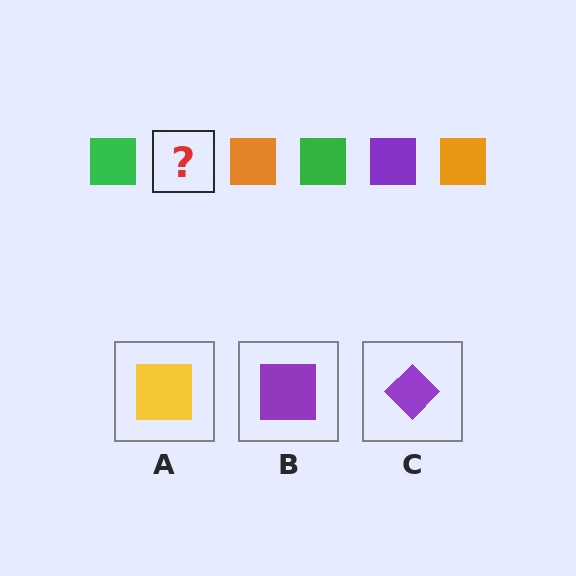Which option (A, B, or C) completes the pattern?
B.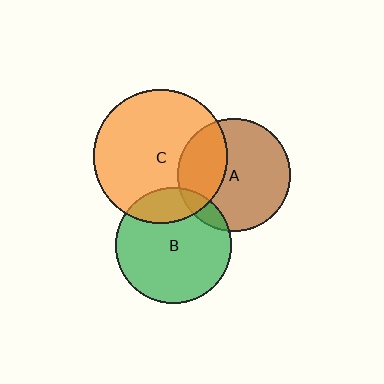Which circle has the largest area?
Circle C (orange).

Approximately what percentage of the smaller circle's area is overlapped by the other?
Approximately 20%.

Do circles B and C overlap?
Yes.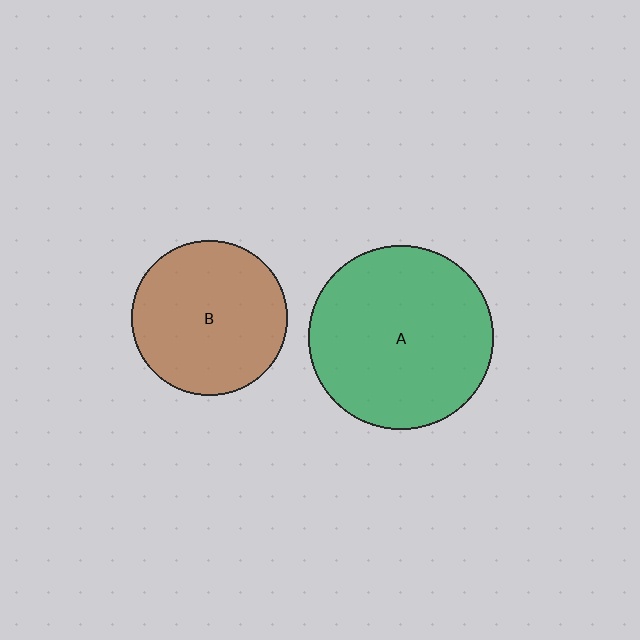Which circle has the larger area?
Circle A (green).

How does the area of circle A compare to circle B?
Approximately 1.4 times.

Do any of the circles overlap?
No, none of the circles overlap.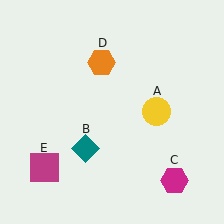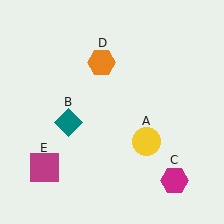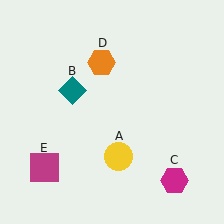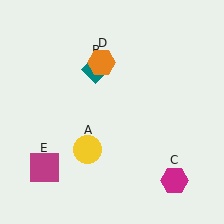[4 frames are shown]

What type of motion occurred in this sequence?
The yellow circle (object A), teal diamond (object B) rotated clockwise around the center of the scene.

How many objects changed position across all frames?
2 objects changed position: yellow circle (object A), teal diamond (object B).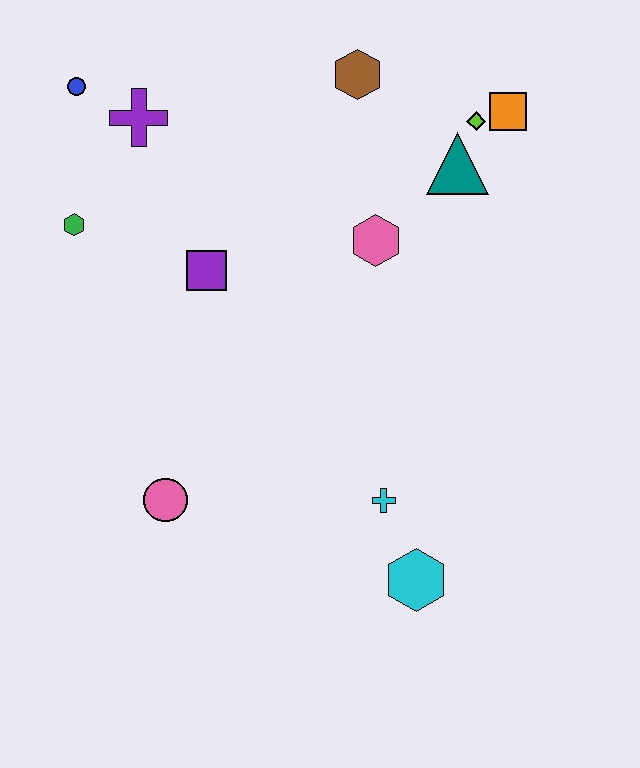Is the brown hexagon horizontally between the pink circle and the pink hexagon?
Yes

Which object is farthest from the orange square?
The pink circle is farthest from the orange square.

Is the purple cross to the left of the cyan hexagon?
Yes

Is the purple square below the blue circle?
Yes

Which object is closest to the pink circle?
The cyan cross is closest to the pink circle.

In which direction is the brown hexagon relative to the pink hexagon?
The brown hexagon is above the pink hexagon.